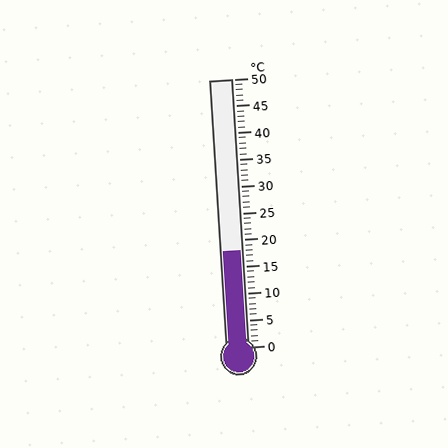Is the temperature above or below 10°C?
The temperature is above 10°C.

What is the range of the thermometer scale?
The thermometer scale ranges from 0°C to 50°C.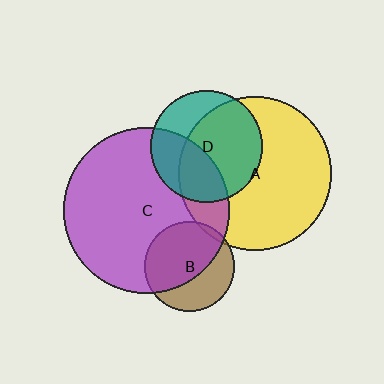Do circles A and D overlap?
Yes.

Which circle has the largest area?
Circle C (purple).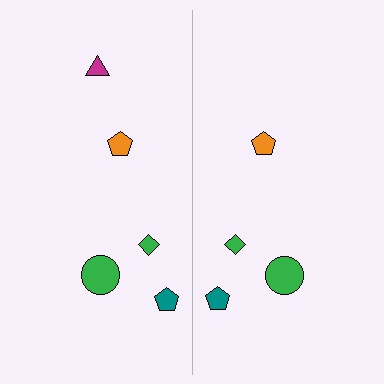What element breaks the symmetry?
A magenta triangle is missing from the right side.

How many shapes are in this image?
There are 9 shapes in this image.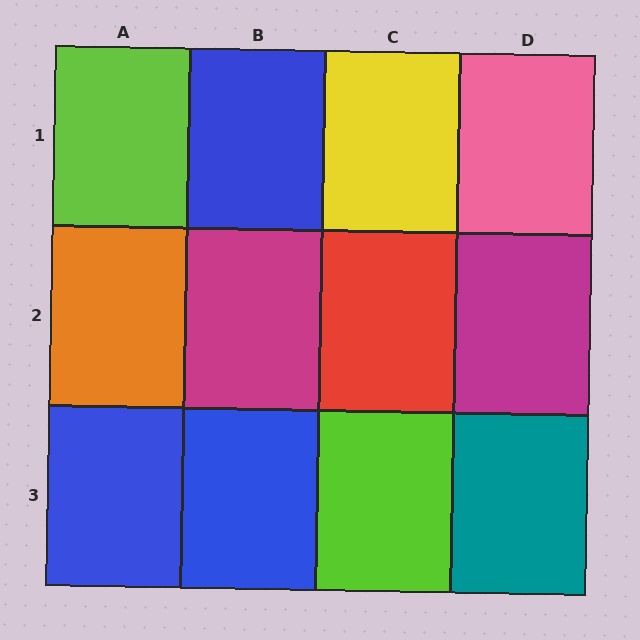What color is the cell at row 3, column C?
Lime.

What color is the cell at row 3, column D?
Teal.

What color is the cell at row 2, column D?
Magenta.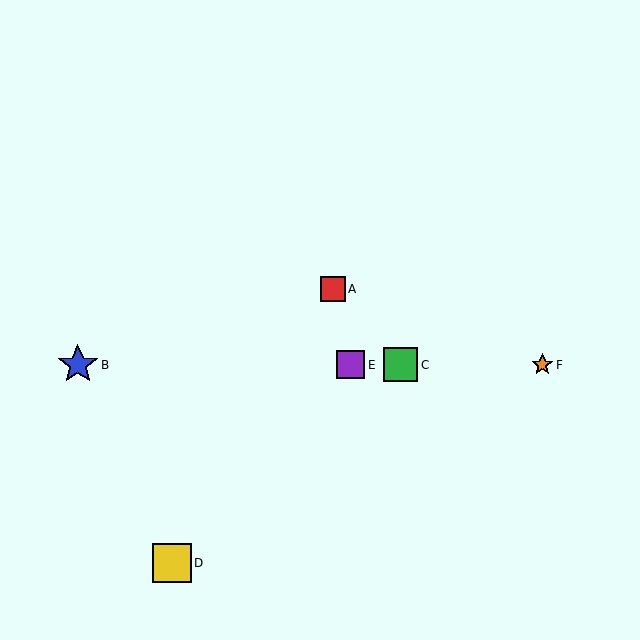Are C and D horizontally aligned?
No, C is at y≈365 and D is at y≈563.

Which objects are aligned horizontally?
Objects B, C, E, F are aligned horizontally.